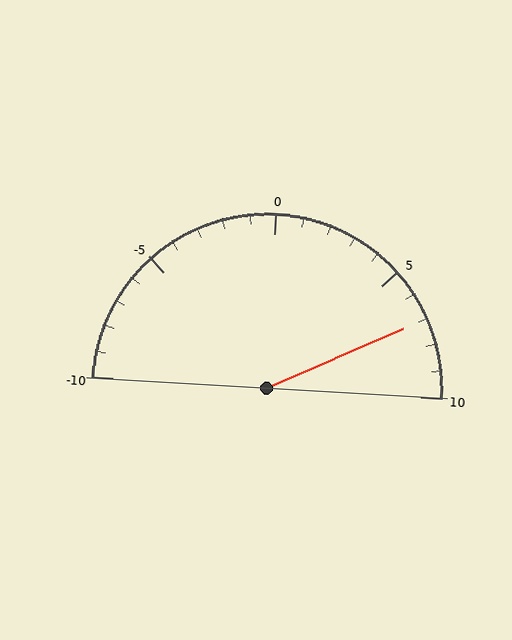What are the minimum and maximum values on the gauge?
The gauge ranges from -10 to 10.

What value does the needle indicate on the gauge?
The needle indicates approximately 7.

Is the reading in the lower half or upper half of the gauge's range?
The reading is in the upper half of the range (-10 to 10).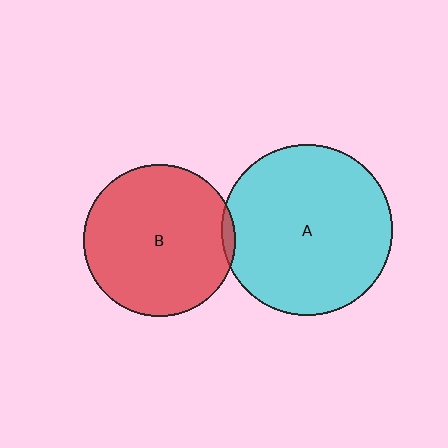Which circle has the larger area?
Circle A (cyan).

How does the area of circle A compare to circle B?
Approximately 1.3 times.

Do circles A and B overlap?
Yes.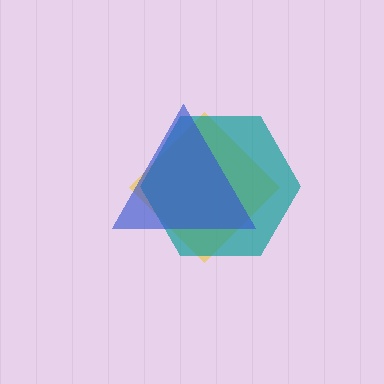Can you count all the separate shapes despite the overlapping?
Yes, there are 3 separate shapes.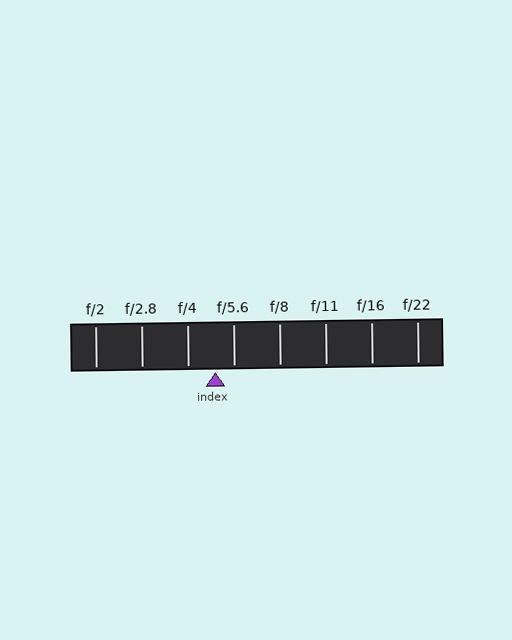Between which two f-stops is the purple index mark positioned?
The index mark is between f/4 and f/5.6.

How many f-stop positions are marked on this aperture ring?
There are 8 f-stop positions marked.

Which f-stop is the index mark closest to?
The index mark is closest to f/5.6.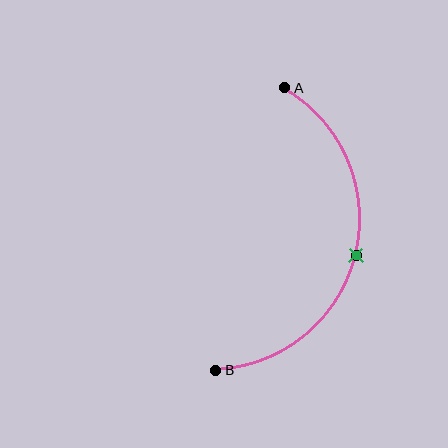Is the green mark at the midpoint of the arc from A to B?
Yes. The green mark lies on the arc at equal arc-length from both A and B — it is the arc midpoint.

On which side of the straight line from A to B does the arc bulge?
The arc bulges to the right of the straight line connecting A and B.